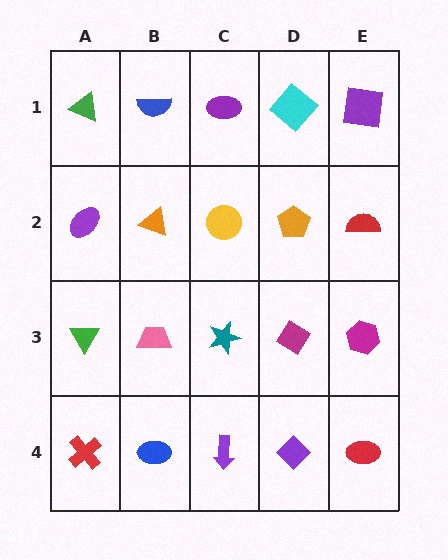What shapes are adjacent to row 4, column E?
A magenta hexagon (row 3, column E), a purple diamond (row 4, column D).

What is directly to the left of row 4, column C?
A blue ellipse.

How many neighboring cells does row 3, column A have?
3.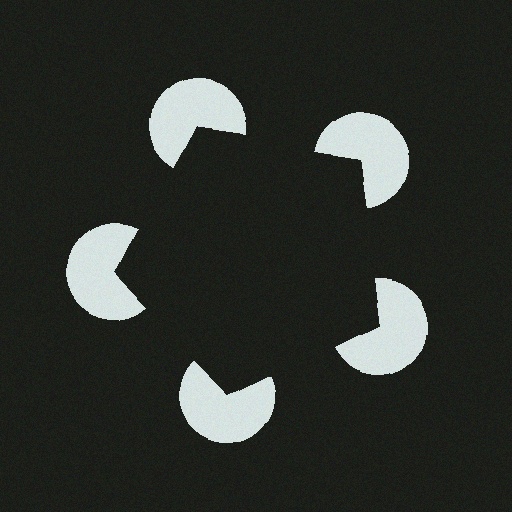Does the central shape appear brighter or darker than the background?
It typically appears slightly darker than the background, even though no actual brightness change is drawn.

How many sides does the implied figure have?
5 sides.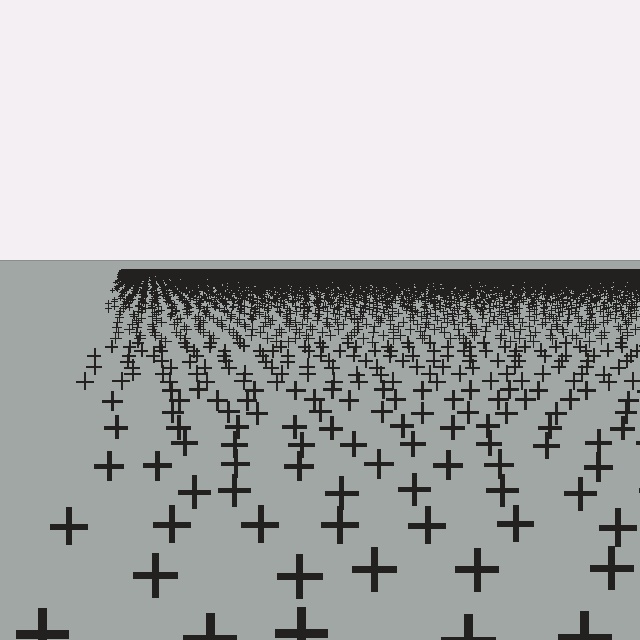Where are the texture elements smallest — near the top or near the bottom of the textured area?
Near the top.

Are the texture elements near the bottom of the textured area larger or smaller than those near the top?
Larger. Near the bottom, elements are closer to the viewer and appear at a bigger on-screen size.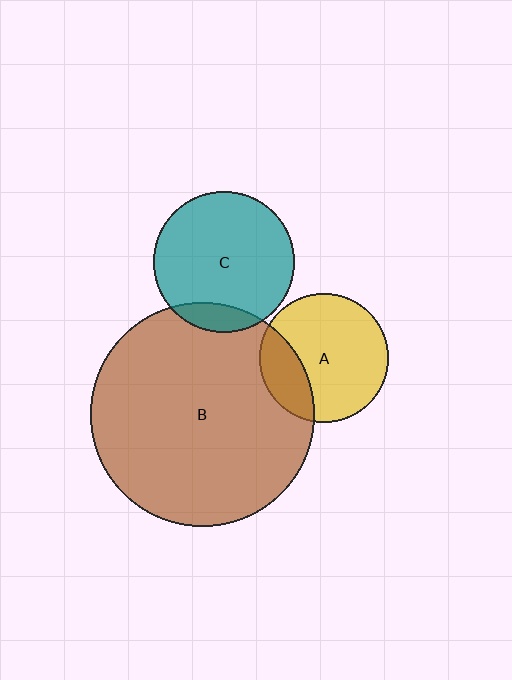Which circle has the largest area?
Circle B (brown).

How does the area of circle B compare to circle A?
Approximately 3.0 times.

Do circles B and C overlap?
Yes.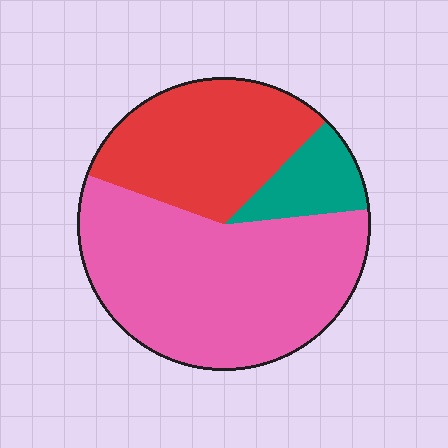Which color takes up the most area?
Pink, at roughly 55%.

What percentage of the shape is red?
Red takes up about one third (1/3) of the shape.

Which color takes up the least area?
Teal, at roughly 10%.